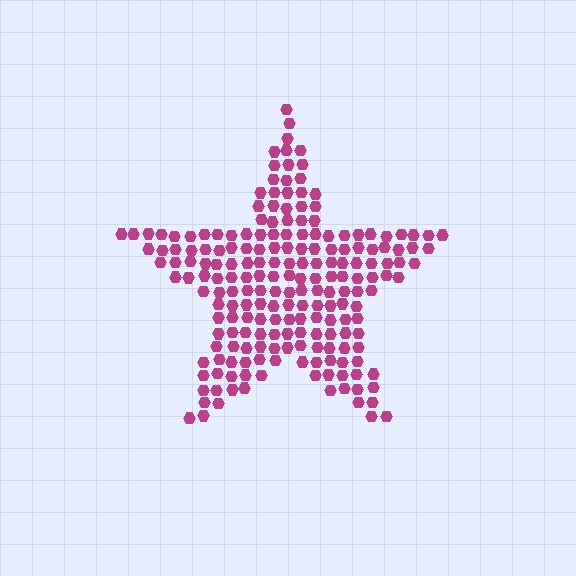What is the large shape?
The large shape is a star.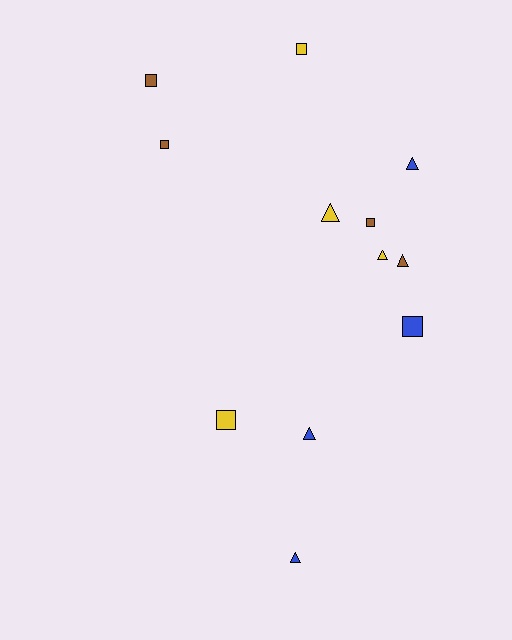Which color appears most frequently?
Yellow, with 4 objects.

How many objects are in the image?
There are 12 objects.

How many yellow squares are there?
There are 2 yellow squares.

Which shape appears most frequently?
Triangle, with 6 objects.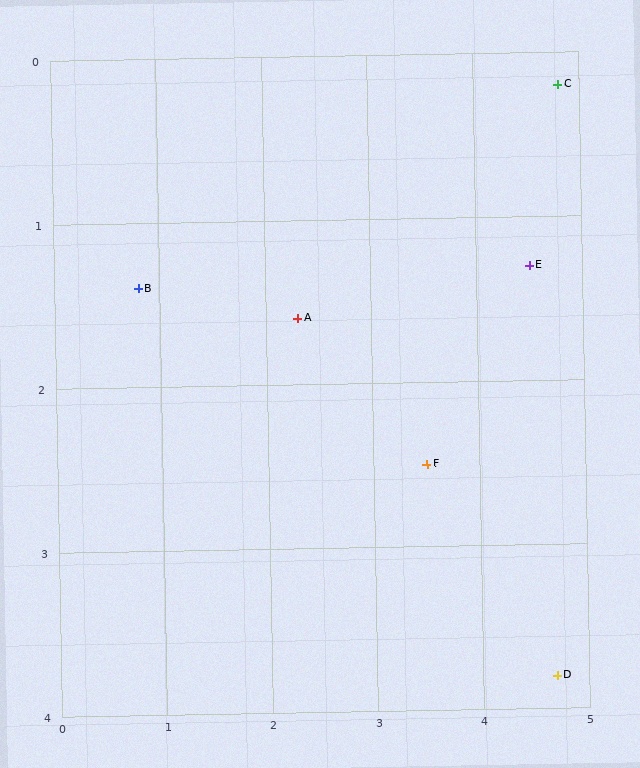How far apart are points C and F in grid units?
Points C and F are about 2.6 grid units apart.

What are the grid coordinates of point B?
Point B is at approximately (0.8, 1.4).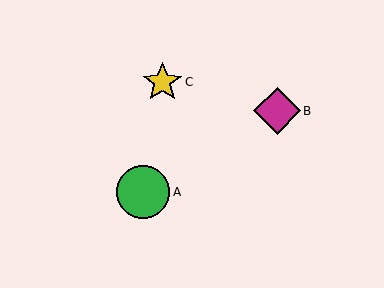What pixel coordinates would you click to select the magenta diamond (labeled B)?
Click at (277, 111) to select the magenta diamond B.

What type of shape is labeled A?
Shape A is a green circle.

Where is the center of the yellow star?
The center of the yellow star is at (162, 82).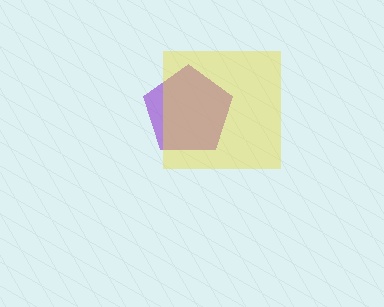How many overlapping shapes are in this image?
There are 2 overlapping shapes in the image.